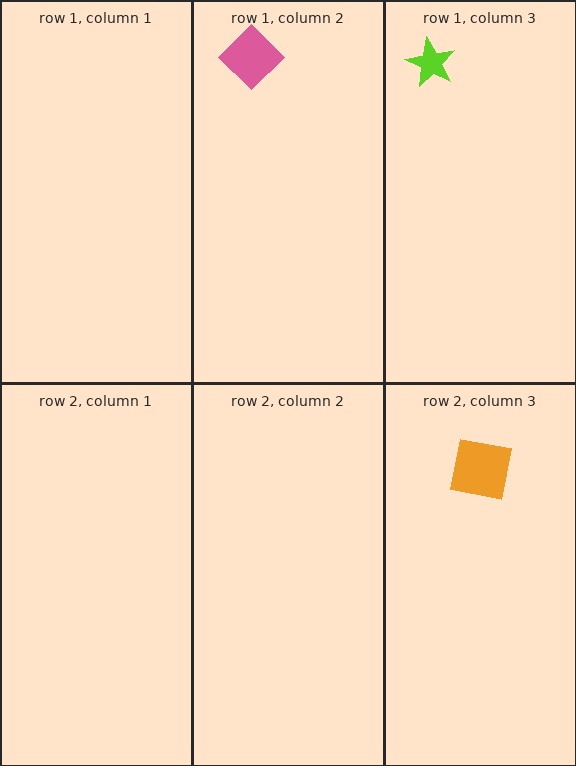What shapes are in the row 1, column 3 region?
The lime star.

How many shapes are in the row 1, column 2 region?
1.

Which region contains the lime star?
The row 1, column 3 region.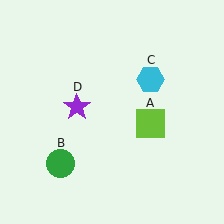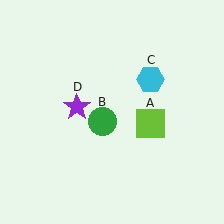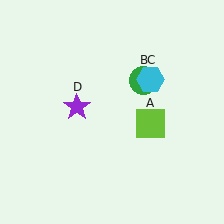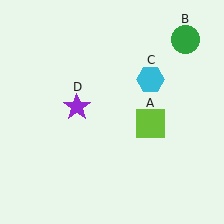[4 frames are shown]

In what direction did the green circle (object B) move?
The green circle (object B) moved up and to the right.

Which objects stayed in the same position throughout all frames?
Lime square (object A) and cyan hexagon (object C) and purple star (object D) remained stationary.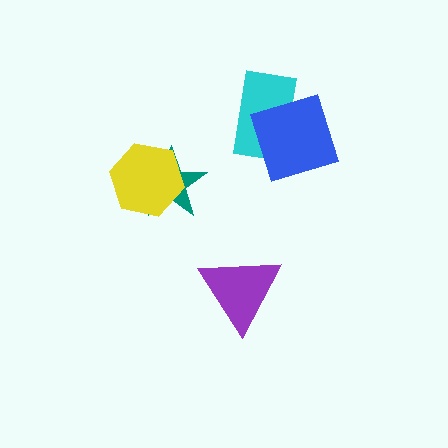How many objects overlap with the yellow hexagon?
1 object overlaps with the yellow hexagon.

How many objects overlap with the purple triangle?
0 objects overlap with the purple triangle.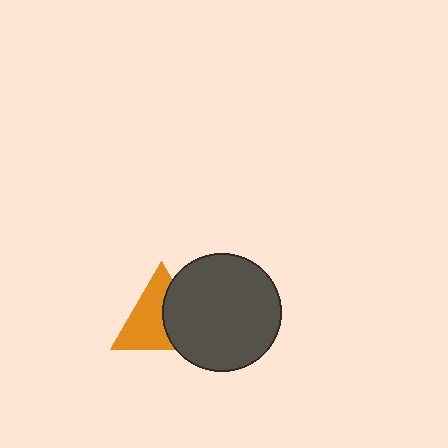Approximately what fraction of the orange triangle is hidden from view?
Roughly 41% of the orange triangle is hidden behind the dark gray circle.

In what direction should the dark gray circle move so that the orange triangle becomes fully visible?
The dark gray circle should move right. That is the shortest direction to clear the overlap and leave the orange triangle fully visible.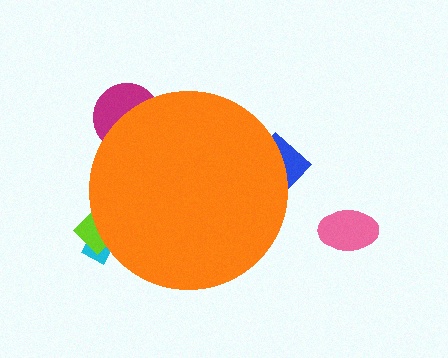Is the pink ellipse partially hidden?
No, the pink ellipse is fully visible.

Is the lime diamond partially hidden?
Yes, the lime diamond is partially hidden behind the orange circle.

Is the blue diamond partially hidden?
Yes, the blue diamond is partially hidden behind the orange circle.